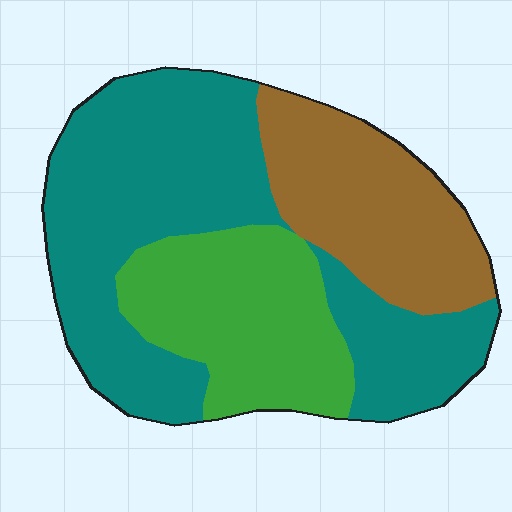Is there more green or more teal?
Teal.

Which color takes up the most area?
Teal, at roughly 50%.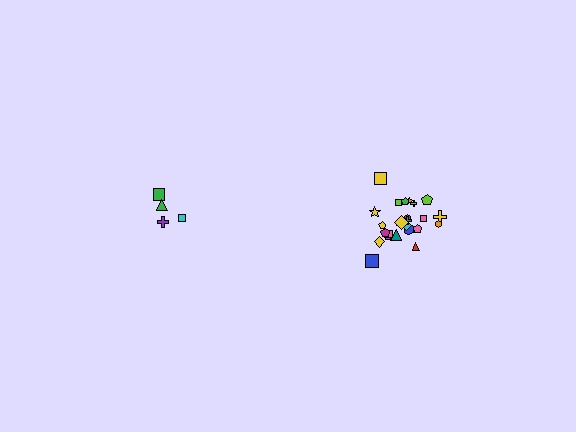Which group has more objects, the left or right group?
The right group.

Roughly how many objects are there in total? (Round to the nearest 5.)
Roughly 30 objects in total.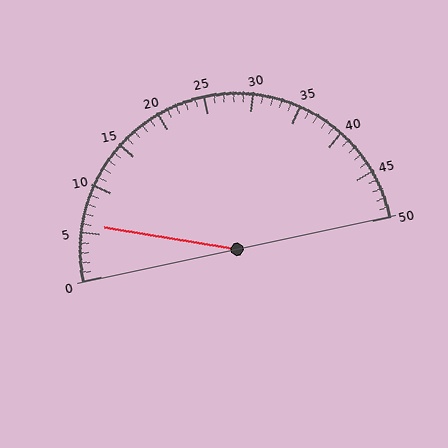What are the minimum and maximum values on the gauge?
The gauge ranges from 0 to 50.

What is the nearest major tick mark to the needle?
The nearest major tick mark is 5.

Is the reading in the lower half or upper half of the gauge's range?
The reading is in the lower half of the range (0 to 50).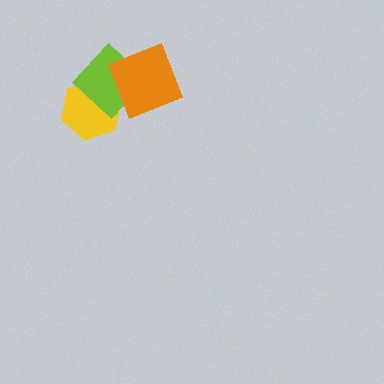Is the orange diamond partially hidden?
No, no other shape covers it.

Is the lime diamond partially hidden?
Yes, it is partially covered by another shape.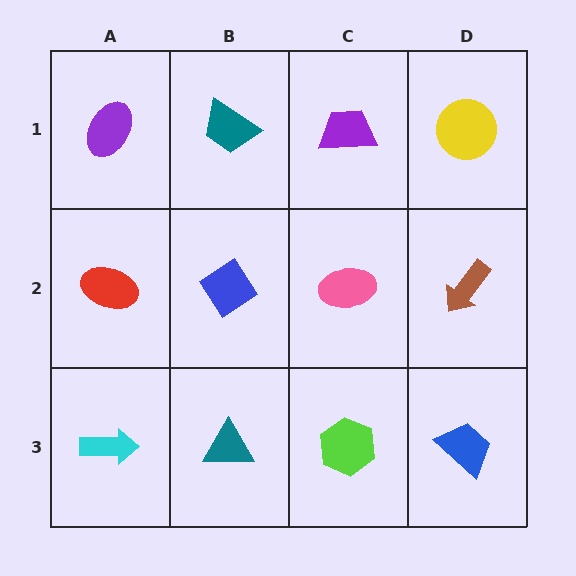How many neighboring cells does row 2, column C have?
4.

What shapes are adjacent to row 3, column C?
A pink ellipse (row 2, column C), a teal triangle (row 3, column B), a blue trapezoid (row 3, column D).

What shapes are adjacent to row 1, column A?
A red ellipse (row 2, column A), a teal trapezoid (row 1, column B).